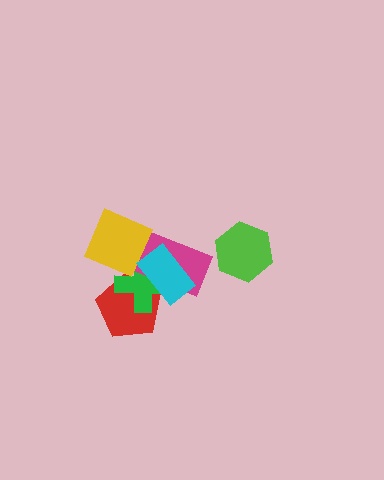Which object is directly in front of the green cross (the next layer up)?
The magenta rectangle is directly in front of the green cross.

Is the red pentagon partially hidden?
Yes, it is partially covered by another shape.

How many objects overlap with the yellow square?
1 object overlaps with the yellow square.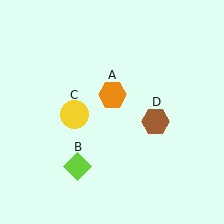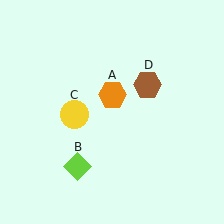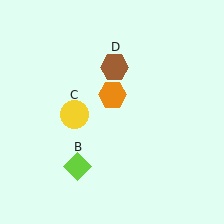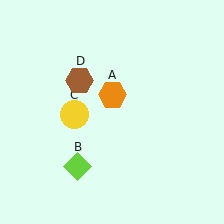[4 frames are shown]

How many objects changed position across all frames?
1 object changed position: brown hexagon (object D).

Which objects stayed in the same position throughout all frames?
Orange hexagon (object A) and lime diamond (object B) and yellow circle (object C) remained stationary.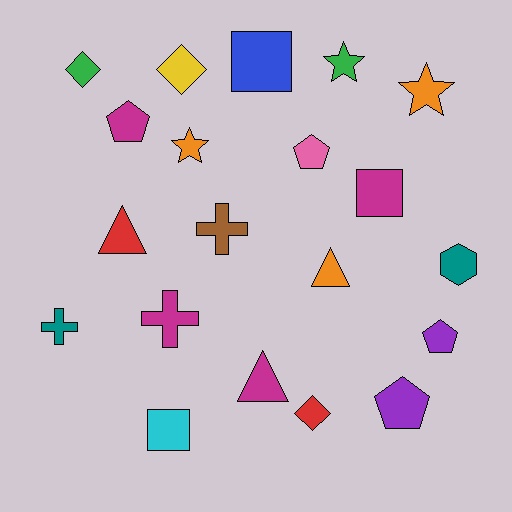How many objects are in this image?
There are 20 objects.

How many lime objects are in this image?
There are no lime objects.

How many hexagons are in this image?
There is 1 hexagon.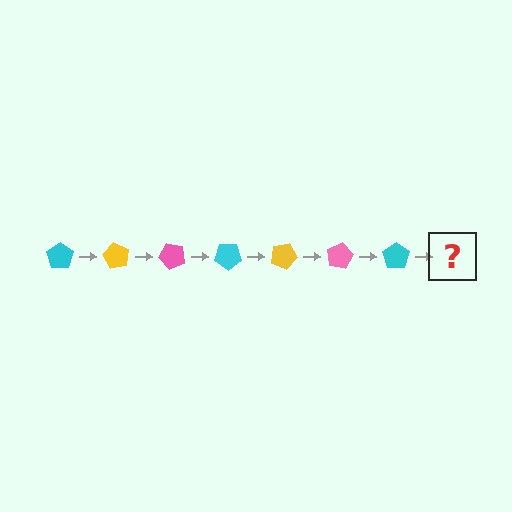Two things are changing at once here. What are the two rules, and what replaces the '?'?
The two rules are that it rotates 60 degrees each step and the color cycles through cyan, yellow, and pink. The '?' should be a yellow pentagon, rotated 420 degrees from the start.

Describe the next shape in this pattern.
It should be a yellow pentagon, rotated 420 degrees from the start.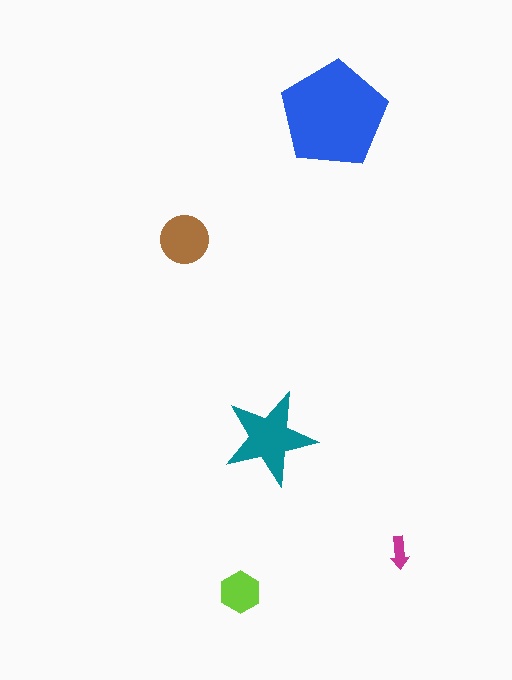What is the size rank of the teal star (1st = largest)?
2nd.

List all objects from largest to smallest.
The blue pentagon, the teal star, the brown circle, the lime hexagon, the magenta arrow.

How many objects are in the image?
There are 5 objects in the image.